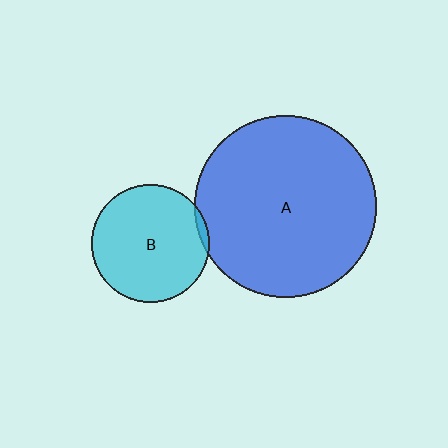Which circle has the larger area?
Circle A (blue).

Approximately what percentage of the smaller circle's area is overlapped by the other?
Approximately 5%.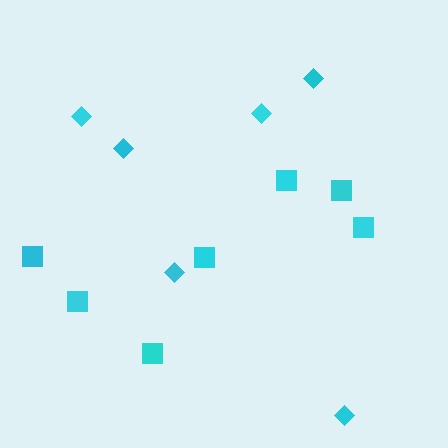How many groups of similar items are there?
There are 2 groups: one group of squares (7) and one group of diamonds (6).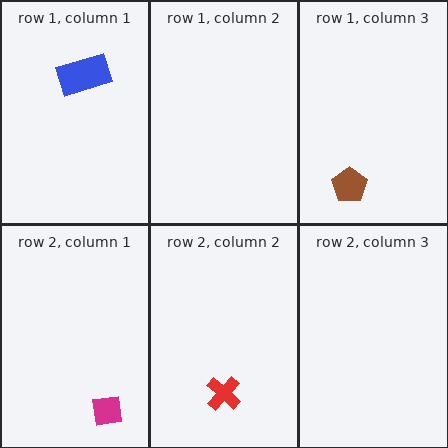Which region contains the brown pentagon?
The row 1, column 3 region.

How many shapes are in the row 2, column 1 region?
1.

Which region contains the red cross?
The row 2, column 2 region.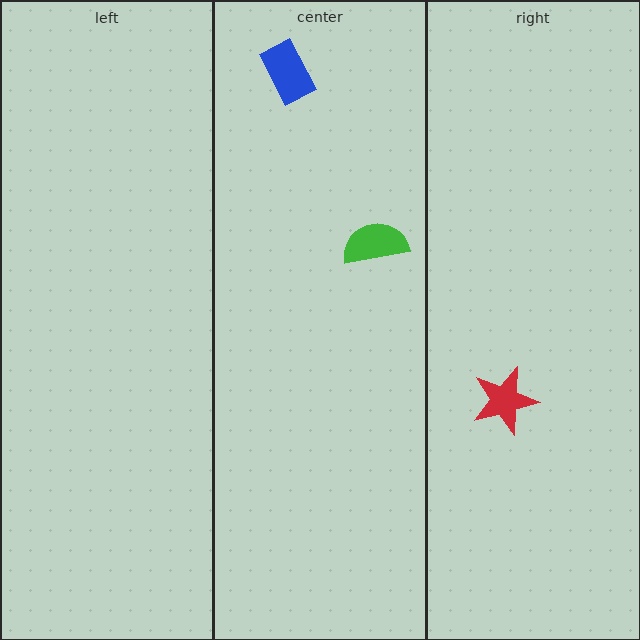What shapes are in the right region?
The red star.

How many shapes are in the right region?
1.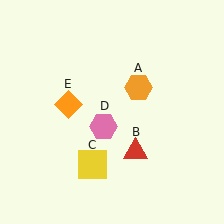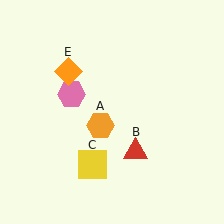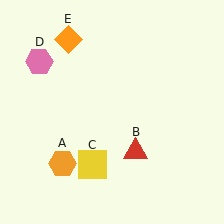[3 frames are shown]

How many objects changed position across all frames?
3 objects changed position: orange hexagon (object A), pink hexagon (object D), orange diamond (object E).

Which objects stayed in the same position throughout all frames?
Red triangle (object B) and yellow square (object C) remained stationary.